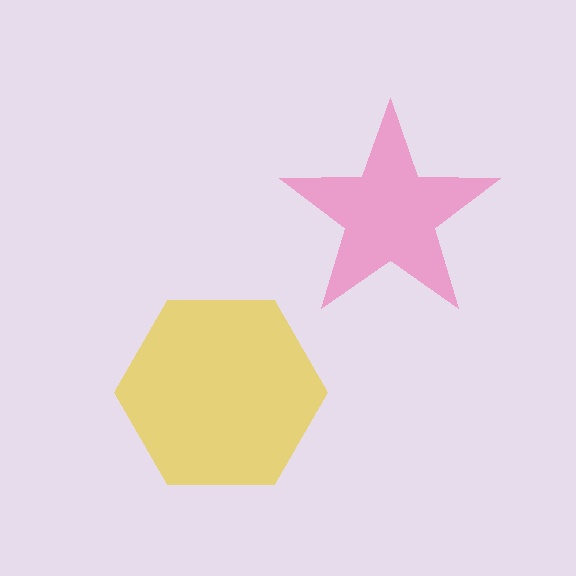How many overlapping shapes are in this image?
There are 2 overlapping shapes in the image.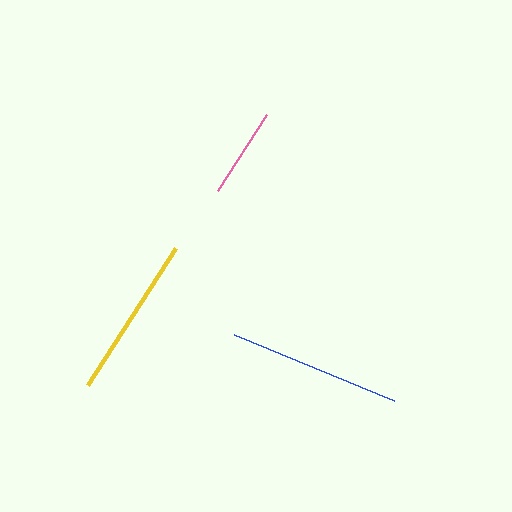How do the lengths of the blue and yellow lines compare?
The blue and yellow lines are approximately the same length.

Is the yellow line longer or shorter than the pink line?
The yellow line is longer than the pink line.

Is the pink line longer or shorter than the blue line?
The blue line is longer than the pink line.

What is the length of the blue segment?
The blue segment is approximately 173 pixels long.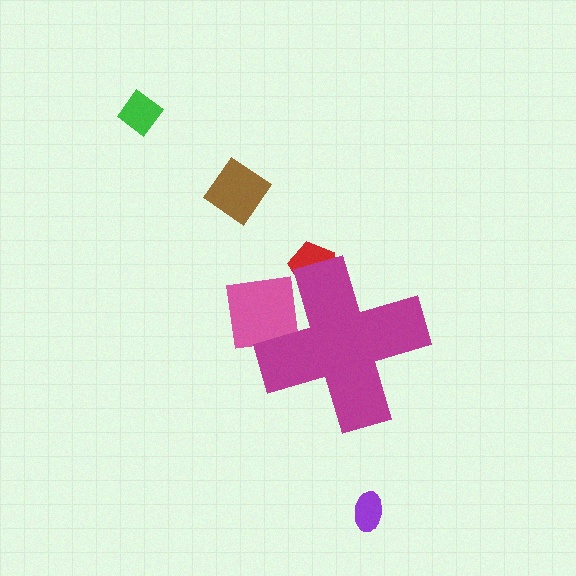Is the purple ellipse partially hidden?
No, the purple ellipse is fully visible.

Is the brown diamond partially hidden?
No, the brown diamond is fully visible.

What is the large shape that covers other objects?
A magenta cross.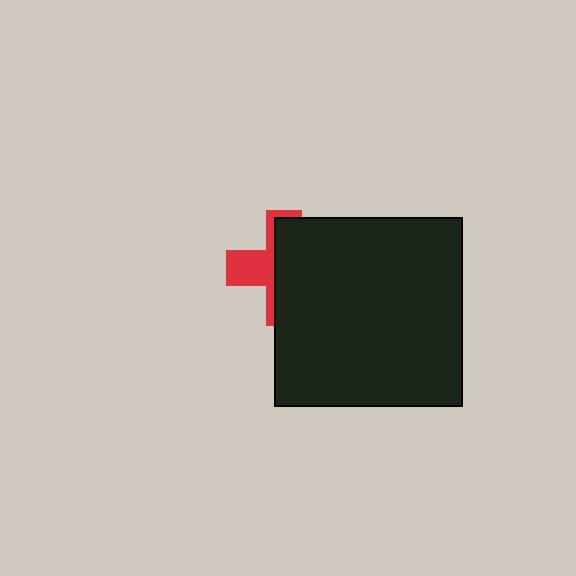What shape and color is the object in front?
The object in front is a black square.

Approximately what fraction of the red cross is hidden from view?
Roughly 63% of the red cross is hidden behind the black square.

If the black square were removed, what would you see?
You would see the complete red cross.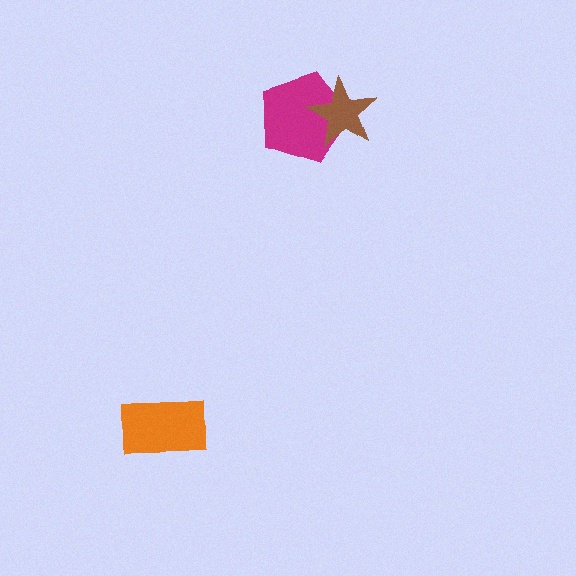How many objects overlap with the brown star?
1 object overlaps with the brown star.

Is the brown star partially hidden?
No, no other shape covers it.